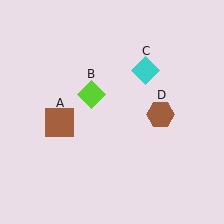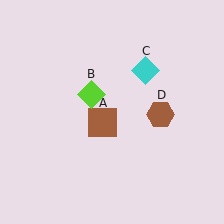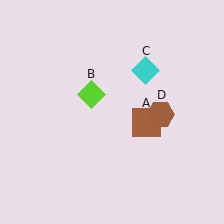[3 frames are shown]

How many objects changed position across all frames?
1 object changed position: brown square (object A).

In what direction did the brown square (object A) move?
The brown square (object A) moved right.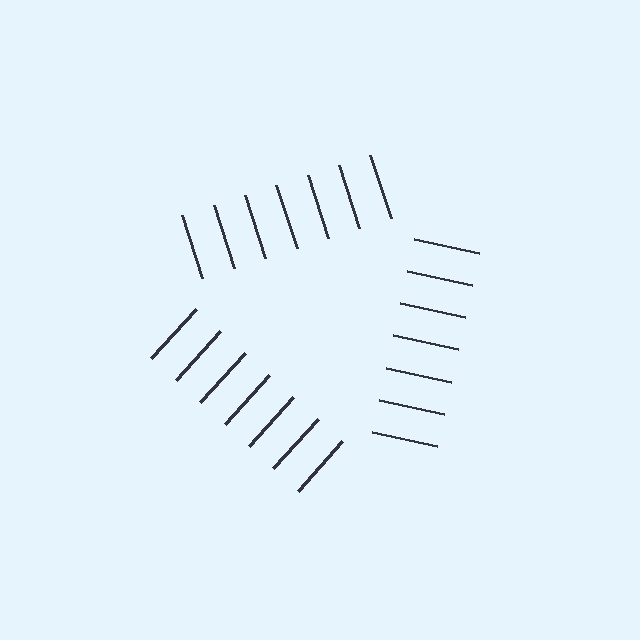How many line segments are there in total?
21 — 7 along each of the 3 edges.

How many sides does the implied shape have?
3 sides — the line-ends trace a triangle.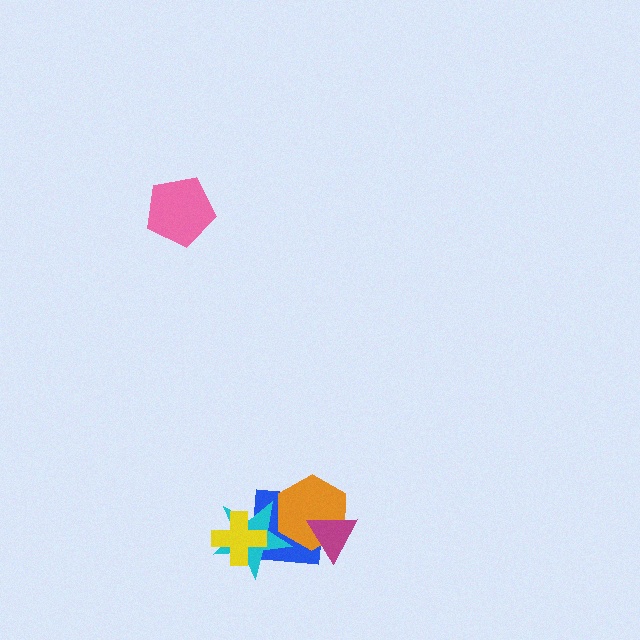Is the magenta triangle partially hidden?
No, no other shape covers it.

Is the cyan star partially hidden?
Yes, it is partially covered by another shape.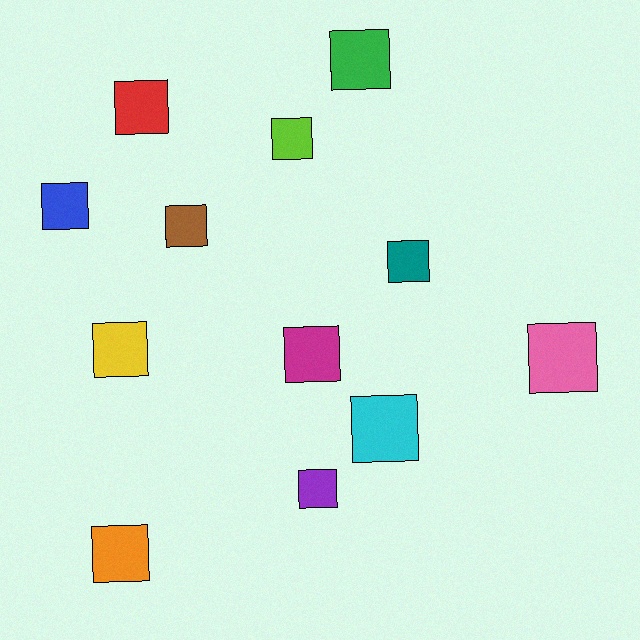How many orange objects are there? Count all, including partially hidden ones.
There is 1 orange object.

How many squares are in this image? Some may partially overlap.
There are 12 squares.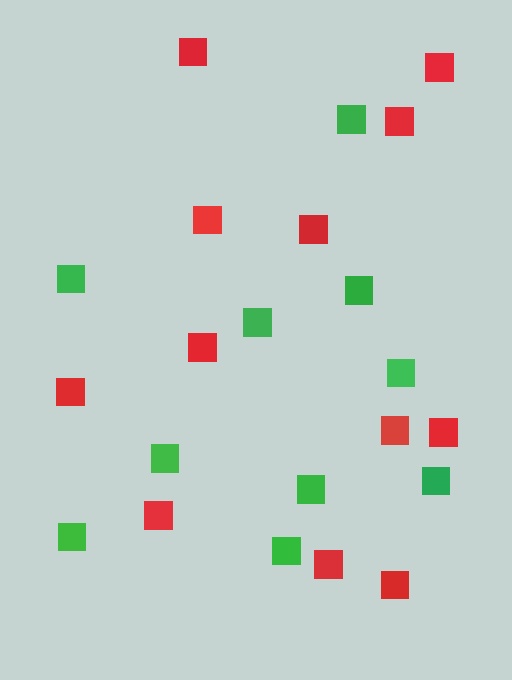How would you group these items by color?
There are 2 groups: one group of red squares (12) and one group of green squares (10).